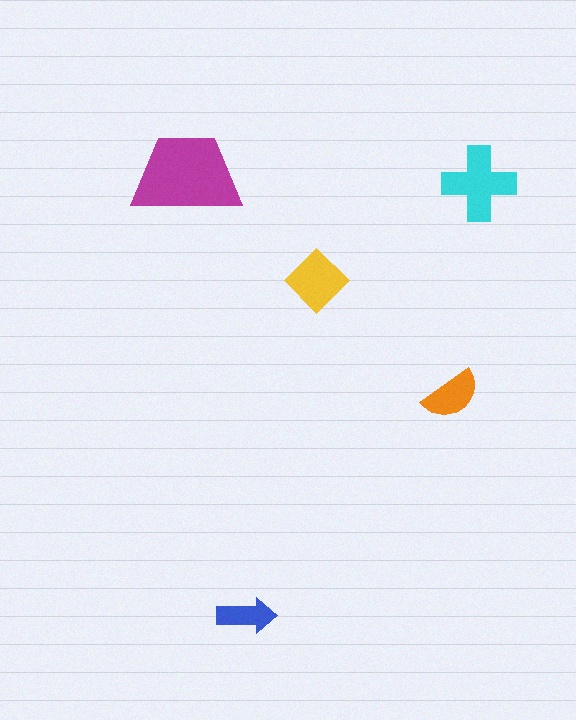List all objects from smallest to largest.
The blue arrow, the orange semicircle, the yellow diamond, the cyan cross, the magenta trapezoid.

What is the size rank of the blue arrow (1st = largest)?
5th.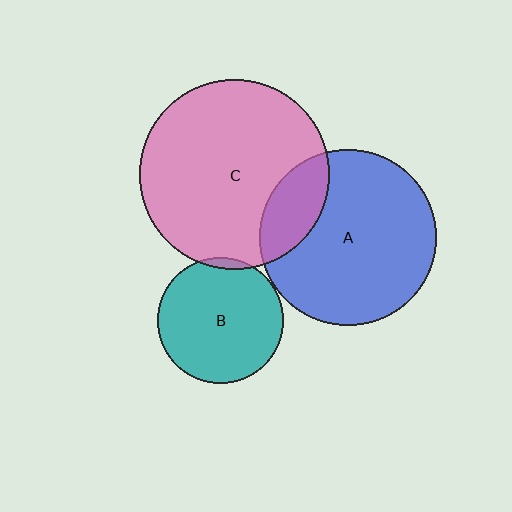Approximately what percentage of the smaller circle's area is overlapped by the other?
Approximately 20%.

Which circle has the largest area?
Circle C (pink).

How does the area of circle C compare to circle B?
Approximately 2.3 times.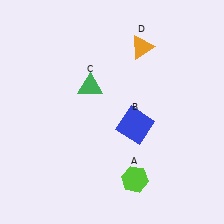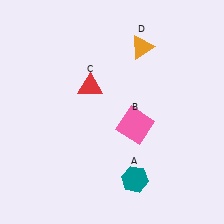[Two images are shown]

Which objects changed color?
A changed from lime to teal. B changed from blue to pink. C changed from green to red.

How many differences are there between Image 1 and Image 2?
There are 3 differences between the two images.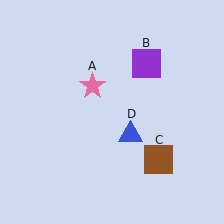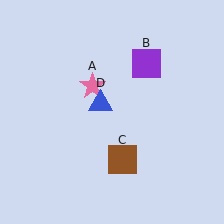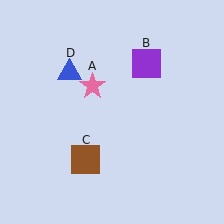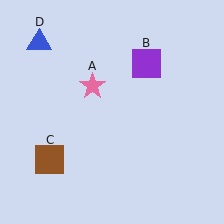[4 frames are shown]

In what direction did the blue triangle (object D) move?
The blue triangle (object D) moved up and to the left.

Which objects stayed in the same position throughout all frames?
Pink star (object A) and purple square (object B) remained stationary.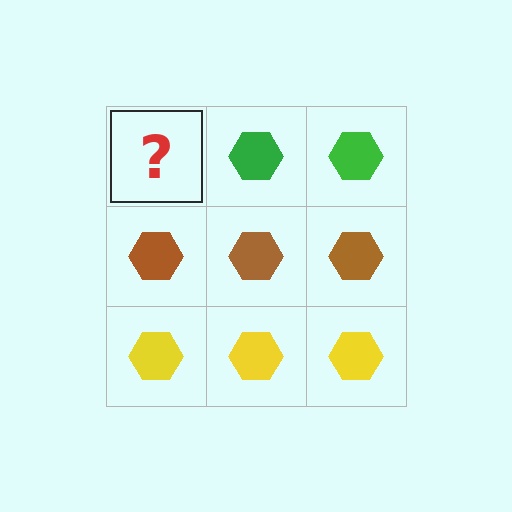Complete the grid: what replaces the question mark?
The question mark should be replaced with a green hexagon.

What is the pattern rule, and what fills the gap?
The rule is that each row has a consistent color. The gap should be filled with a green hexagon.